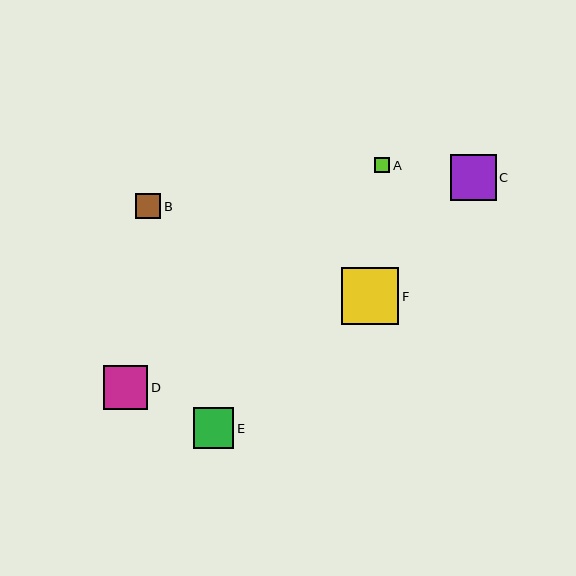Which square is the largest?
Square F is the largest with a size of approximately 57 pixels.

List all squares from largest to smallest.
From largest to smallest: F, C, D, E, B, A.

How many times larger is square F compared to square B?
Square F is approximately 2.2 times the size of square B.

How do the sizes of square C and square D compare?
Square C and square D are approximately the same size.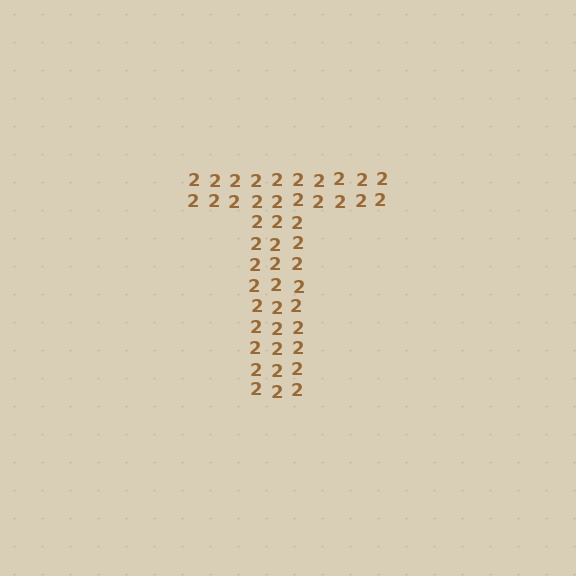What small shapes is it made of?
It is made of small digit 2's.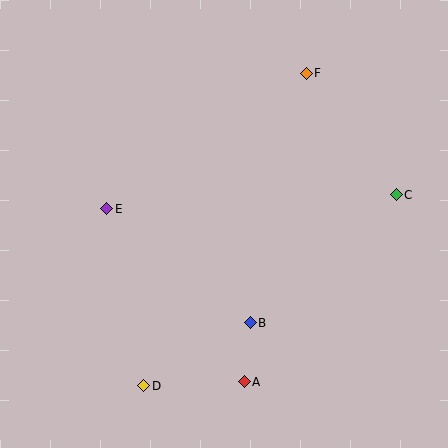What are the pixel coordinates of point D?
Point D is at (144, 386).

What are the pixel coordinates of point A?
Point A is at (244, 382).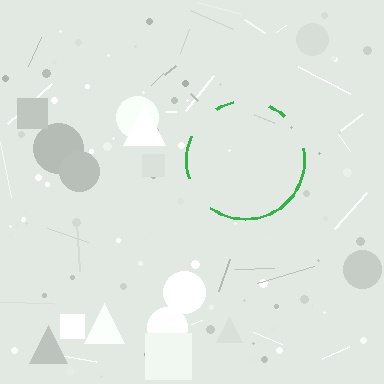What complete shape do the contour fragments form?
The contour fragments form a circle.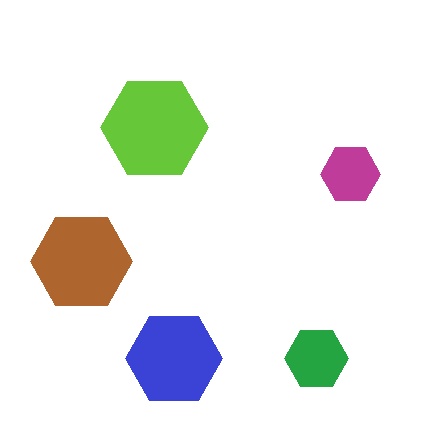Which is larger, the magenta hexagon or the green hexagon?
The green one.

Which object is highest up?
The lime hexagon is topmost.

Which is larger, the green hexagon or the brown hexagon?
The brown one.